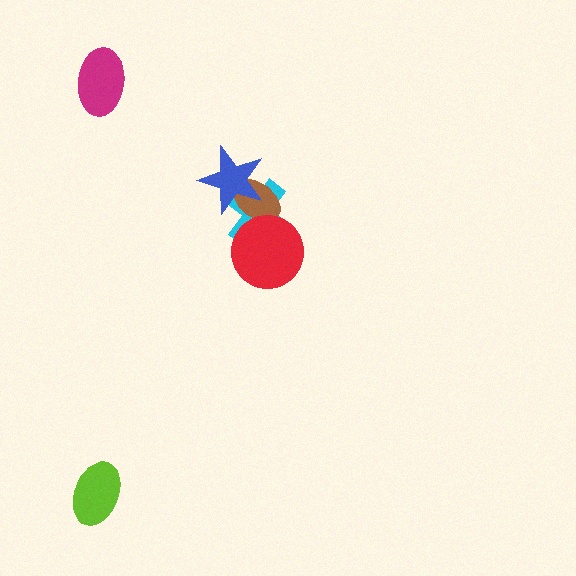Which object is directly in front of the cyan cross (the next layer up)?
The brown ellipse is directly in front of the cyan cross.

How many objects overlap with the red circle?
2 objects overlap with the red circle.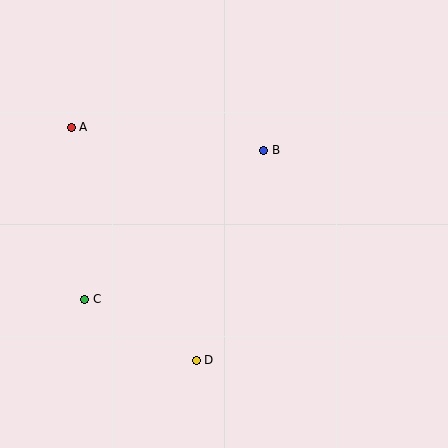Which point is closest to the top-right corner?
Point B is closest to the top-right corner.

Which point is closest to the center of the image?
Point B at (264, 150) is closest to the center.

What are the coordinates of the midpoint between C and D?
The midpoint between C and D is at (140, 330).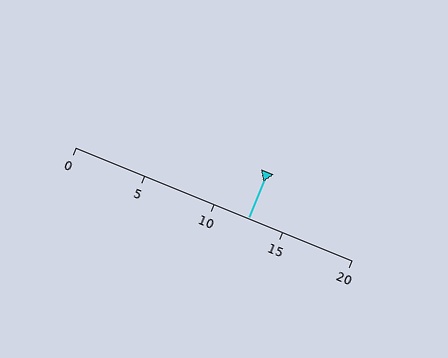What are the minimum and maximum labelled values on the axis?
The axis runs from 0 to 20.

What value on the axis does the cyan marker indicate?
The marker indicates approximately 12.5.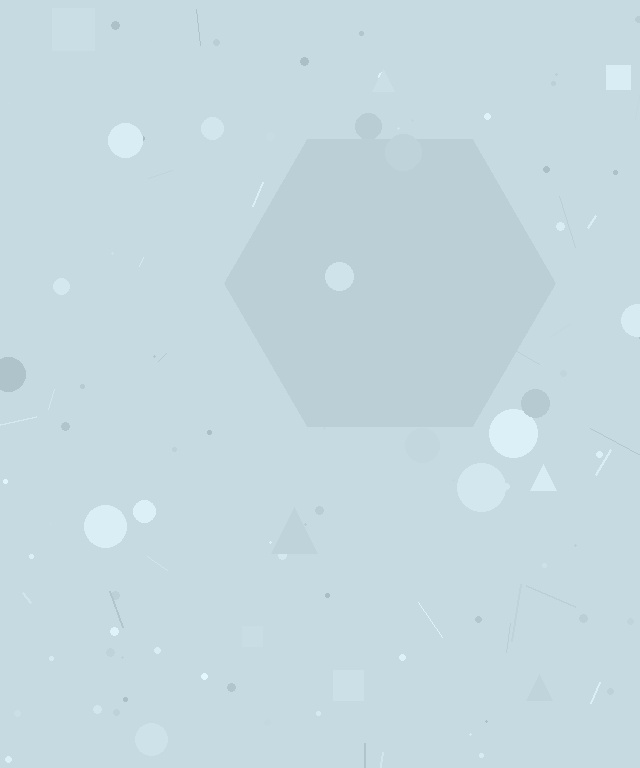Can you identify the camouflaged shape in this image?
The camouflaged shape is a hexagon.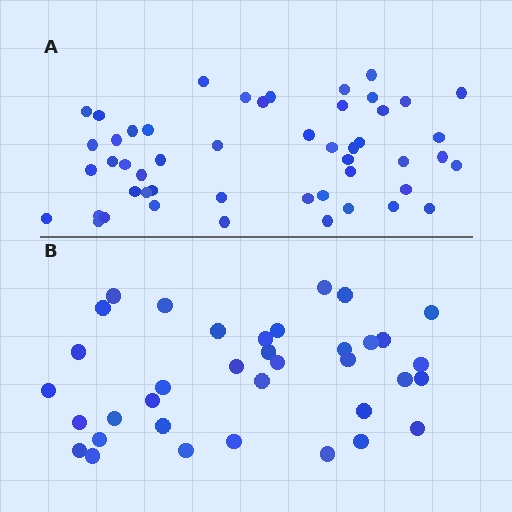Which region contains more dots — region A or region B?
Region A (the top region) has more dots.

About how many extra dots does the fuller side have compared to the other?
Region A has approximately 15 more dots than region B.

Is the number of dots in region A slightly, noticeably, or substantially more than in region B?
Region A has noticeably more, but not dramatically so. The ratio is roughly 1.4 to 1.